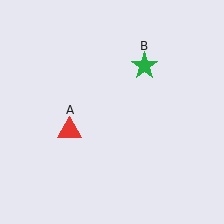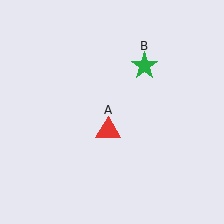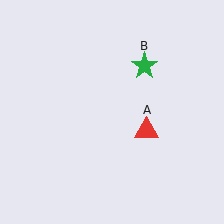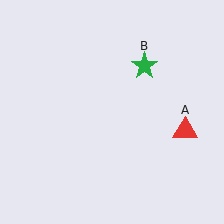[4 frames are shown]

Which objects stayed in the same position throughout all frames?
Green star (object B) remained stationary.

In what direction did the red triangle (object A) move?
The red triangle (object A) moved right.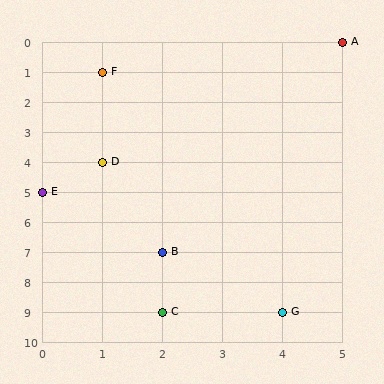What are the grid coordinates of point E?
Point E is at grid coordinates (0, 5).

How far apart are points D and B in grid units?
Points D and B are 1 column and 3 rows apart (about 3.2 grid units diagonally).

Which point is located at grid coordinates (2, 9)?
Point C is at (2, 9).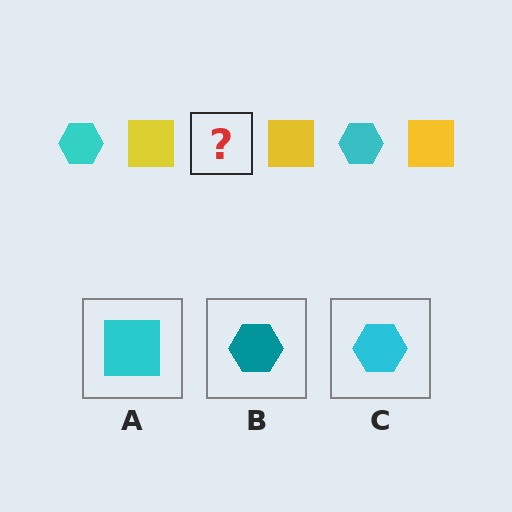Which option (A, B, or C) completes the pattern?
C.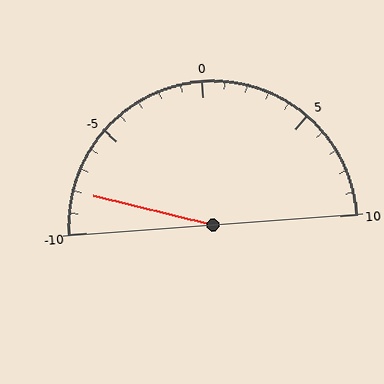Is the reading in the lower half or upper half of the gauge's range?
The reading is in the lower half of the range (-10 to 10).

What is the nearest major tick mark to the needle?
The nearest major tick mark is -10.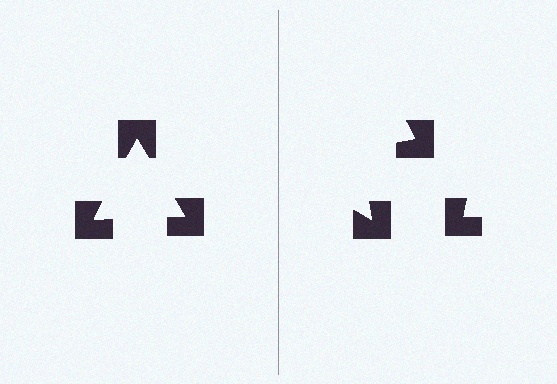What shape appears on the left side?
An illusory triangle.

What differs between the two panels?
The notched squares are positioned identically on both sides; only the wedge orientations differ. On the left they align to a triangle; on the right they are misaligned.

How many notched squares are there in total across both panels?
6 — 3 on each side.